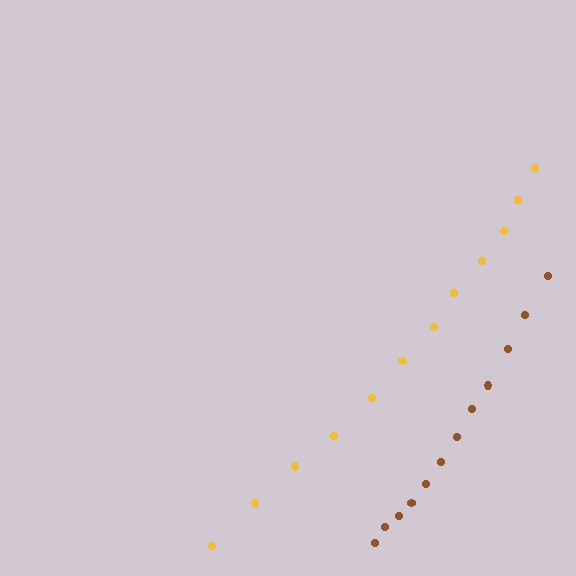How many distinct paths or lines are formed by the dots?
There are 2 distinct paths.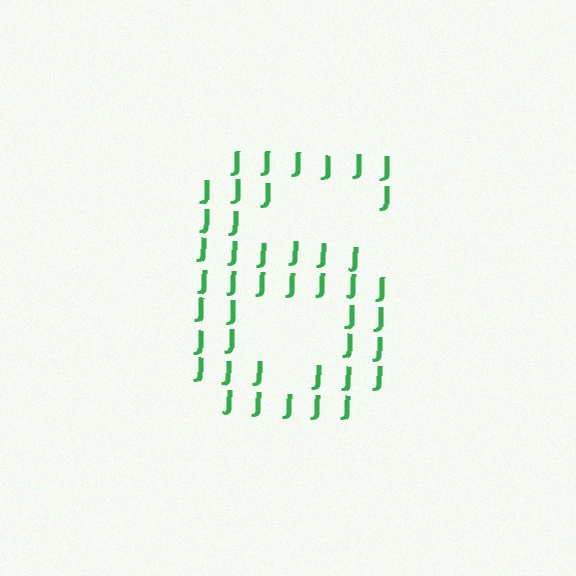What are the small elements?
The small elements are letter J's.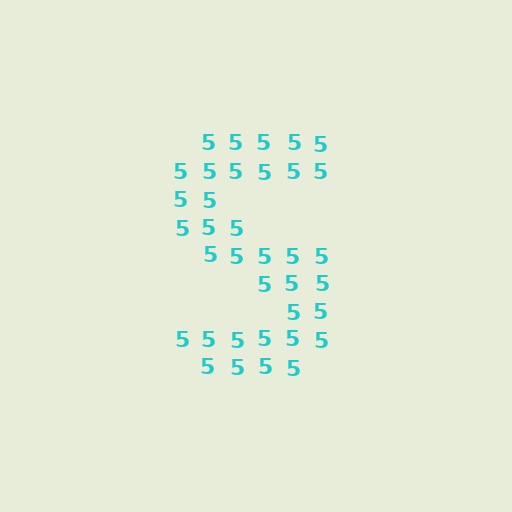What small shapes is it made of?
It is made of small digit 5's.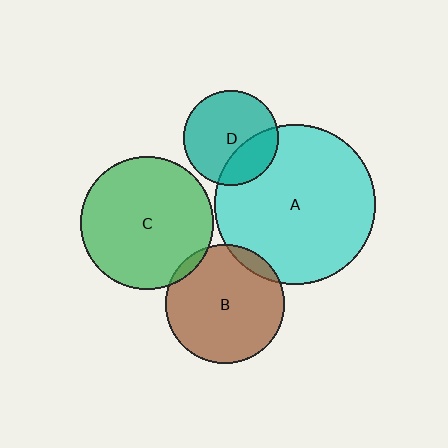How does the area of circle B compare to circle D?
Approximately 1.6 times.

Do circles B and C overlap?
Yes.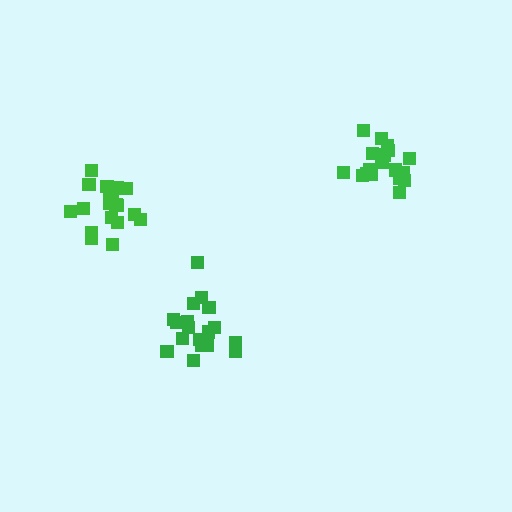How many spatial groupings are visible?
There are 3 spatial groupings.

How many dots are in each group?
Group 1: 19 dots, Group 2: 18 dots, Group 3: 19 dots (56 total).